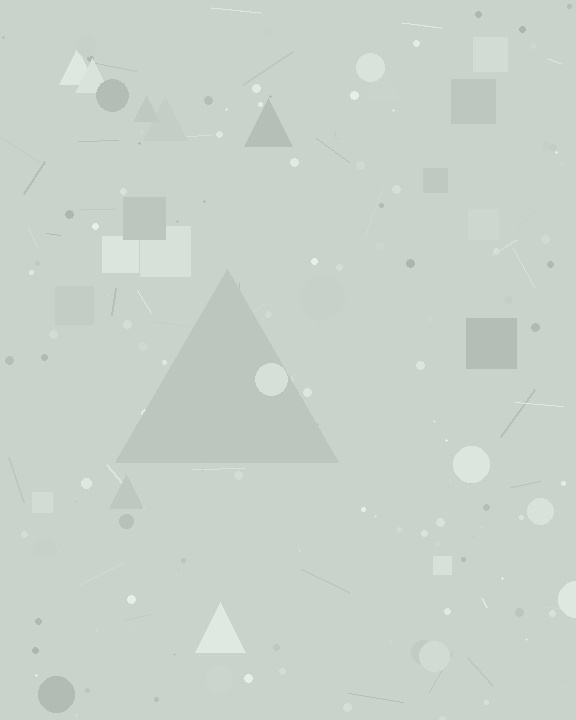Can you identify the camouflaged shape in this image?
The camouflaged shape is a triangle.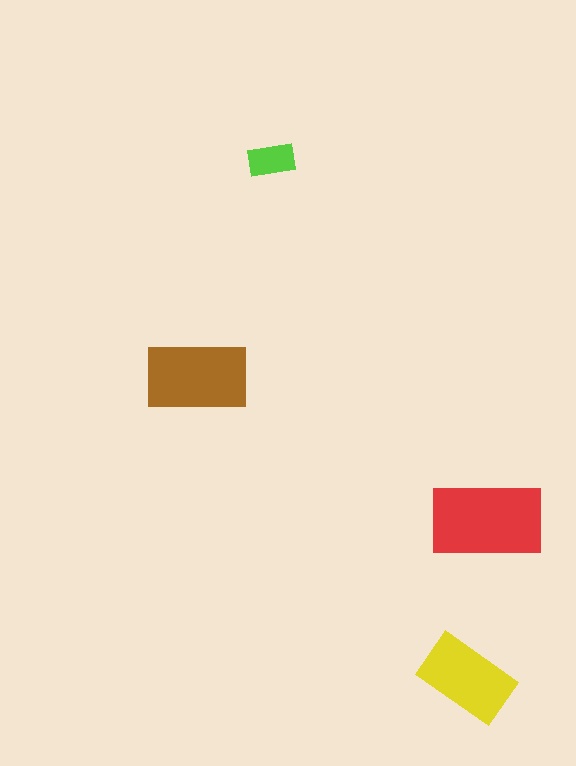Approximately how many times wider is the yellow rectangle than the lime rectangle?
About 2 times wider.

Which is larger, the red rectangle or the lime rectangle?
The red one.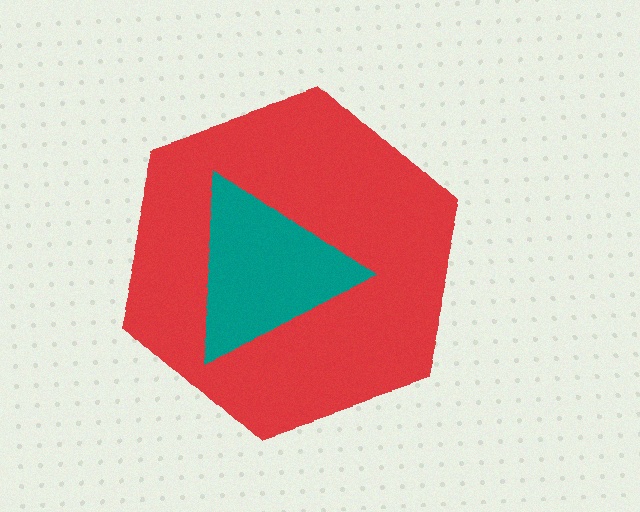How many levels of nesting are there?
2.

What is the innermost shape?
The teal triangle.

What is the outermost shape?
The red hexagon.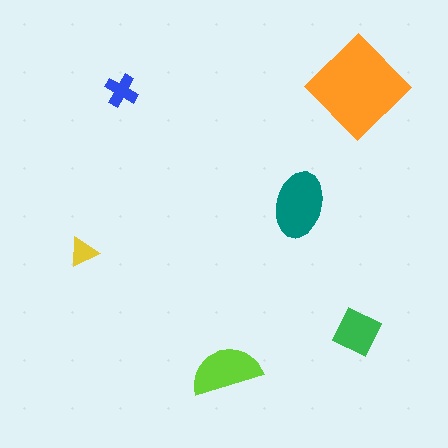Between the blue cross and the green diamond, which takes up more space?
The green diamond.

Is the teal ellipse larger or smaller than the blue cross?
Larger.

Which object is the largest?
The orange diamond.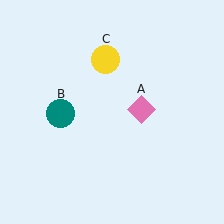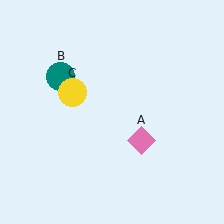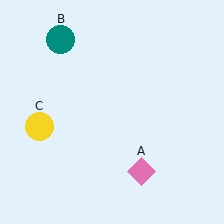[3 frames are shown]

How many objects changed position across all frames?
3 objects changed position: pink diamond (object A), teal circle (object B), yellow circle (object C).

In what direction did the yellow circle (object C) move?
The yellow circle (object C) moved down and to the left.